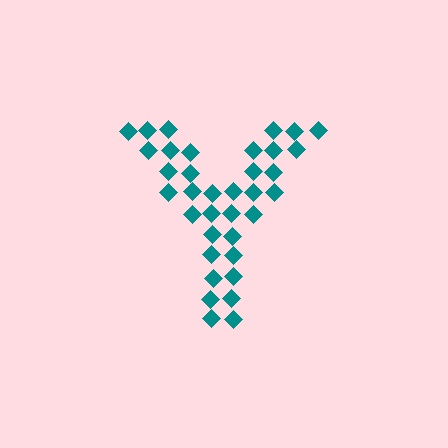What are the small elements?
The small elements are diamonds.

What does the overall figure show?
The overall figure shows the letter Y.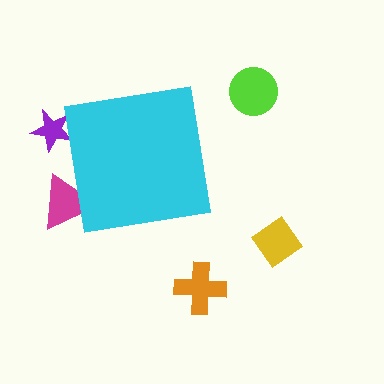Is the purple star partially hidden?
Yes, the purple star is partially hidden behind the cyan square.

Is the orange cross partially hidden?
No, the orange cross is fully visible.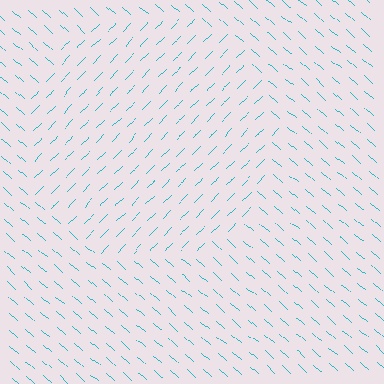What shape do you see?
I see a circle.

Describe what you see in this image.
The image is filled with small cyan line segments. A circle region in the image has lines oriented differently from the surrounding lines, creating a visible texture boundary.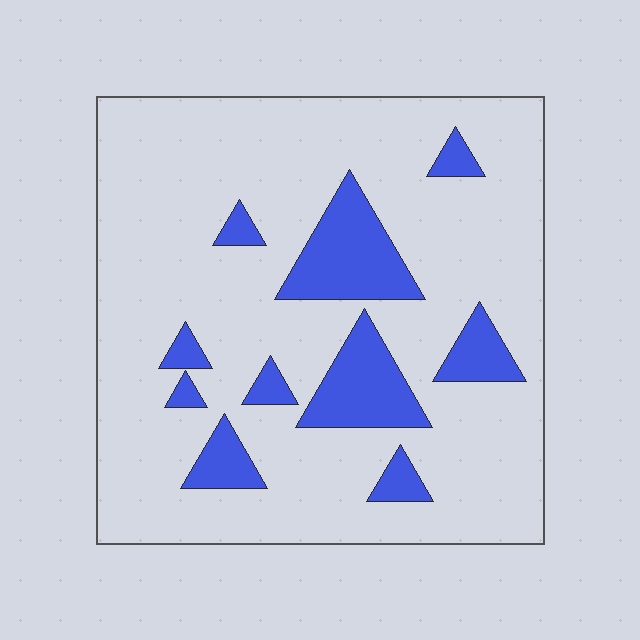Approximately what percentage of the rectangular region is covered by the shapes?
Approximately 15%.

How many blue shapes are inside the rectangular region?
10.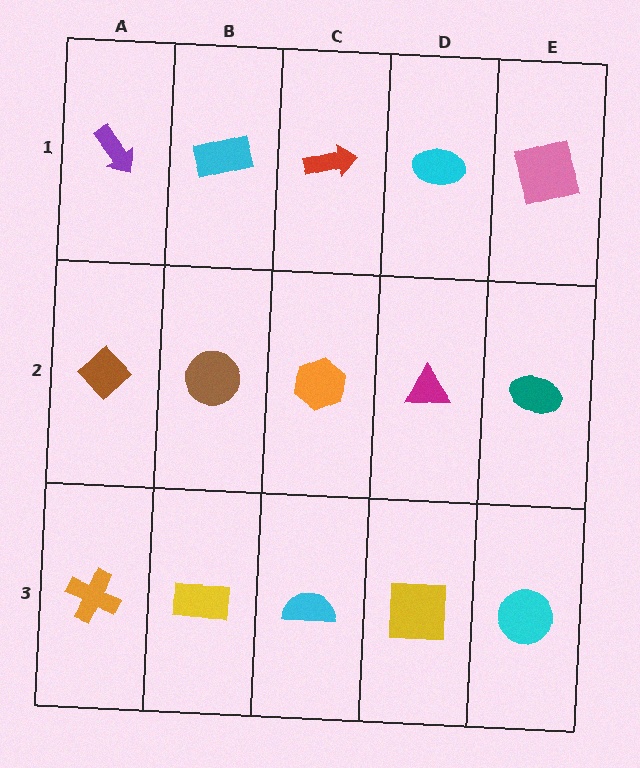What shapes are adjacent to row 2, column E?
A pink square (row 1, column E), a cyan circle (row 3, column E), a magenta triangle (row 2, column D).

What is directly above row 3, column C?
An orange hexagon.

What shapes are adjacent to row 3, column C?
An orange hexagon (row 2, column C), a yellow rectangle (row 3, column B), a yellow square (row 3, column D).